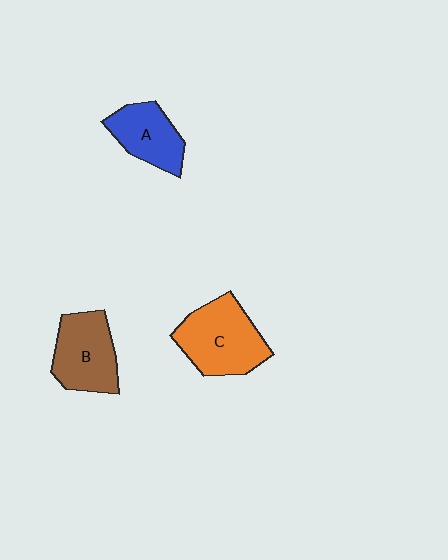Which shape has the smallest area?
Shape A (blue).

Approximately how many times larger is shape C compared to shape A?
Approximately 1.4 times.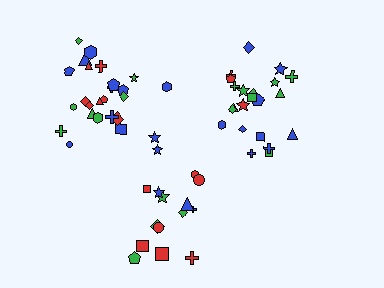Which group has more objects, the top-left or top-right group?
The top-left group.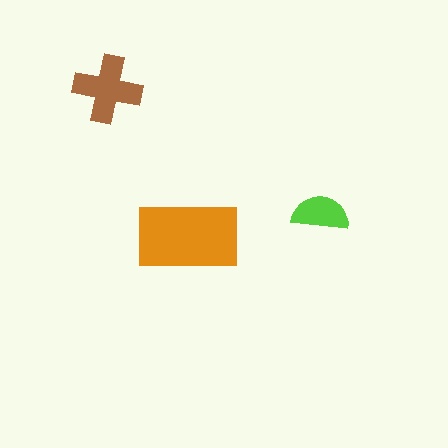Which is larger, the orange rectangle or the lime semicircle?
The orange rectangle.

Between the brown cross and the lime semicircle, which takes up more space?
The brown cross.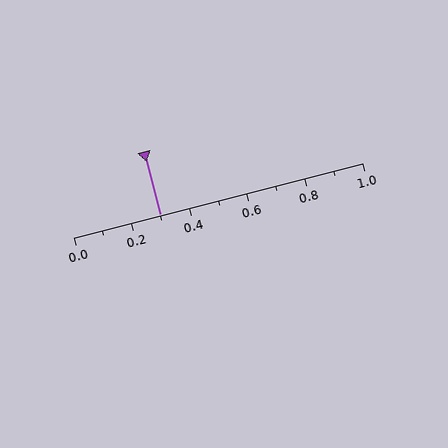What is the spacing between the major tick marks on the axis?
The major ticks are spaced 0.2 apart.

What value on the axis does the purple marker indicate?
The marker indicates approximately 0.3.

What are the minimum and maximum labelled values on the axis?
The axis runs from 0.0 to 1.0.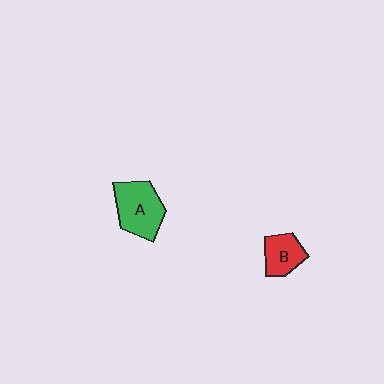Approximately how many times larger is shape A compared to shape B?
Approximately 1.6 times.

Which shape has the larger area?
Shape A (green).